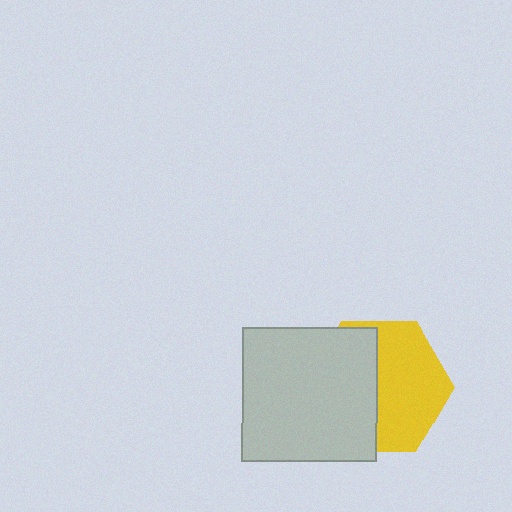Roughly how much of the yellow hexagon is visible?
About half of it is visible (roughly 53%).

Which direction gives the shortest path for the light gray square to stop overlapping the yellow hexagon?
Moving left gives the shortest separation.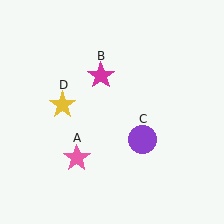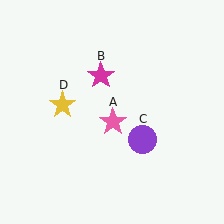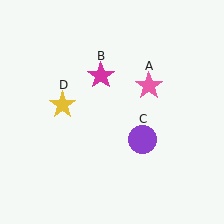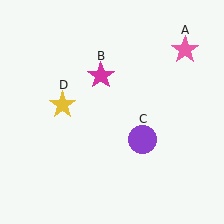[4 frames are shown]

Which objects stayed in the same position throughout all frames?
Magenta star (object B) and purple circle (object C) and yellow star (object D) remained stationary.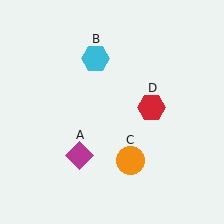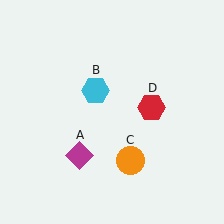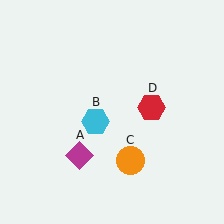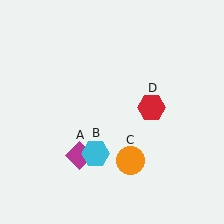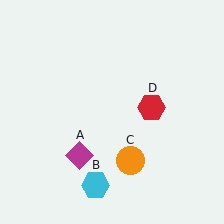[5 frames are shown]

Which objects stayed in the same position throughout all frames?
Magenta diamond (object A) and orange circle (object C) and red hexagon (object D) remained stationary.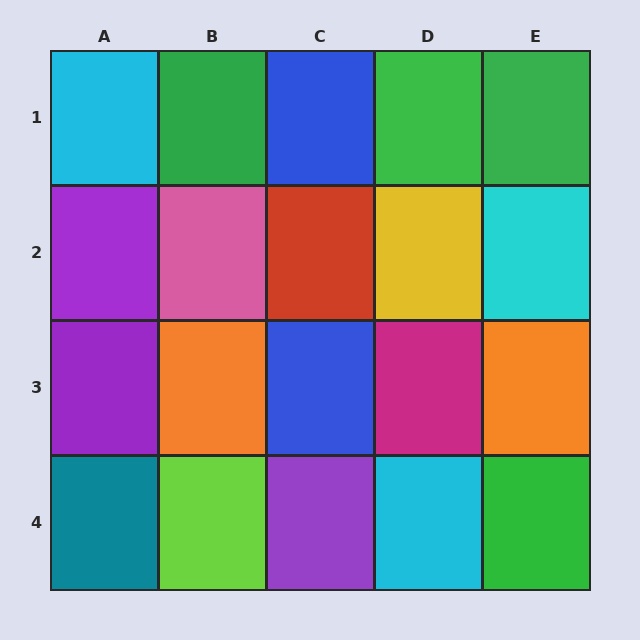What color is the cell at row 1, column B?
Green.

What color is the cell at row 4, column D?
Cyan.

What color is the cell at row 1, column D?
Green.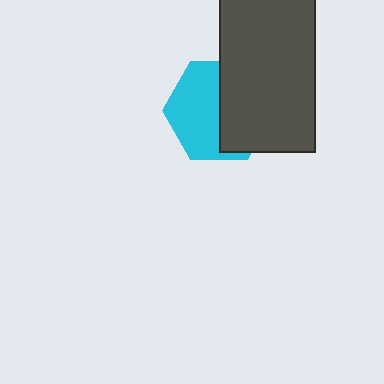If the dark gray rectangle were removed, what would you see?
You would see the complete cyan hexagon.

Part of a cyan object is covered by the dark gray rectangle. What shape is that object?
It is a hexagon.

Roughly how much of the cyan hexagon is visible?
About half of it is visible (roughly 53%).